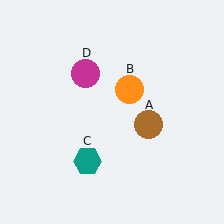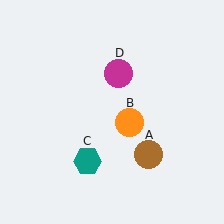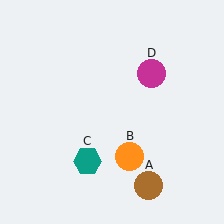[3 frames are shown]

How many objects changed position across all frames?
3 objects changed position: brown circle (object A), orange circle (object B), magenta circle (object D).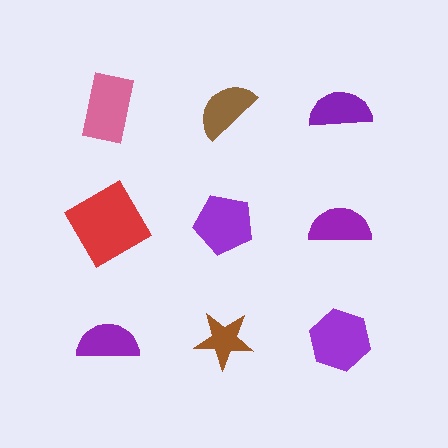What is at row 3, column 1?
A purple semicircle.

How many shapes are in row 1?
3 shapes.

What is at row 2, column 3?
A purple semicircle.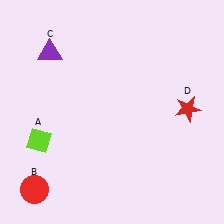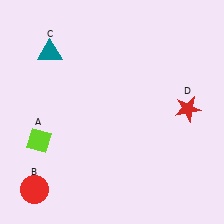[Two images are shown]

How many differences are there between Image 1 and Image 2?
There is 1 difference between the two images.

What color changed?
The triangle (C) changed from purple in Image 1 to teal in Image 2.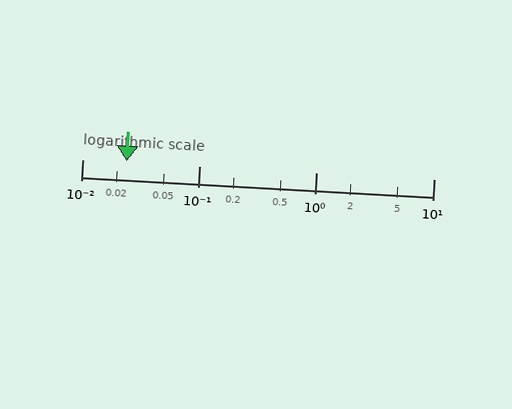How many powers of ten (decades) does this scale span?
The scale spans 3 decades, from 0.01 to 10.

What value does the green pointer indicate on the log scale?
The pointer indicates approximately 0.024.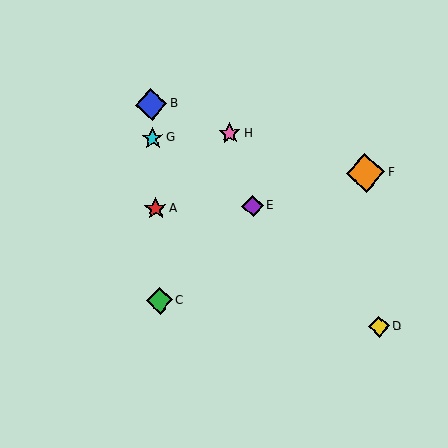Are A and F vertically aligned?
No, A is at x≈155 and F is at x≈366.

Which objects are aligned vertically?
Objects A, B, C, G are aligned vertically.